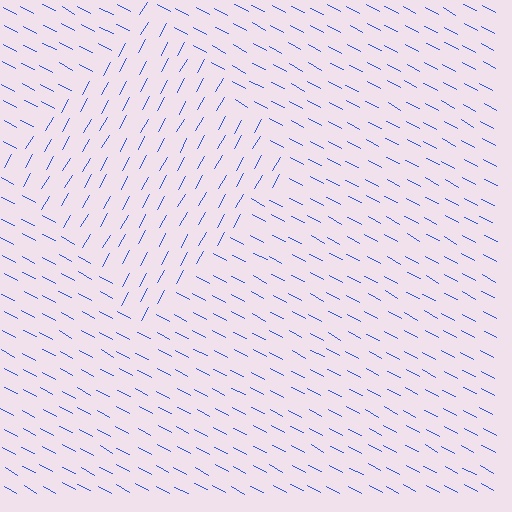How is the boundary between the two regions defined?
The boundary is defined purely by a change in line orientation (approximately 89 degrees difference). All lines are the same color and thickness.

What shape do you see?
I see a diamond.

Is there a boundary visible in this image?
Yes, there is a texture boundary formed by a change in line orientation.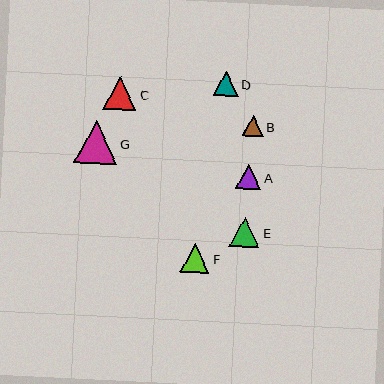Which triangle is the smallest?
Triangle B is the smallest with a size of approximately 21 pixels.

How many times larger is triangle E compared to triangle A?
Triangle E is approximately 1.2 times the size of triangle A.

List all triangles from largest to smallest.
From largest to smallest: G, C, E, F, A, D, B.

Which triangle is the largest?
Triangle G is the largest with a size of approximately 43 pixels.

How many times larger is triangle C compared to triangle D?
Triangle C is approximately 1.3 times the size of triangle D.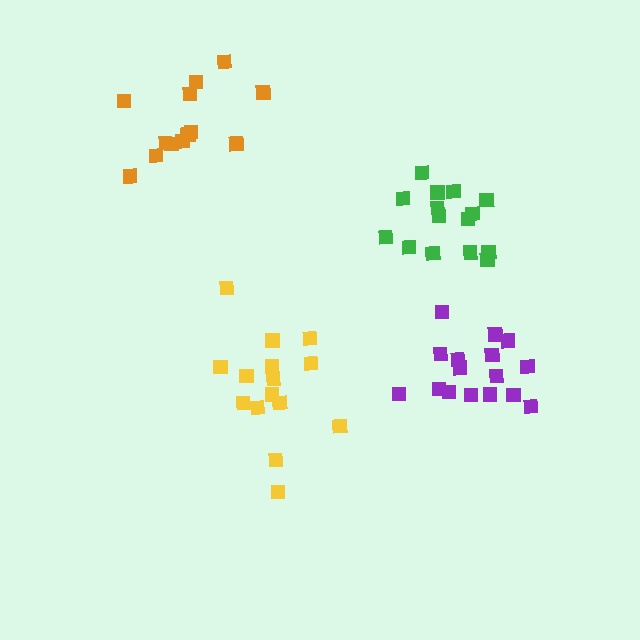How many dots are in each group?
Group 1: 15 dots, Group 2: 13 dots, Group 3: 15 dots, Group 4: 16 dots (59 total).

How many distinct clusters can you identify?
There are 4 distinct clusters.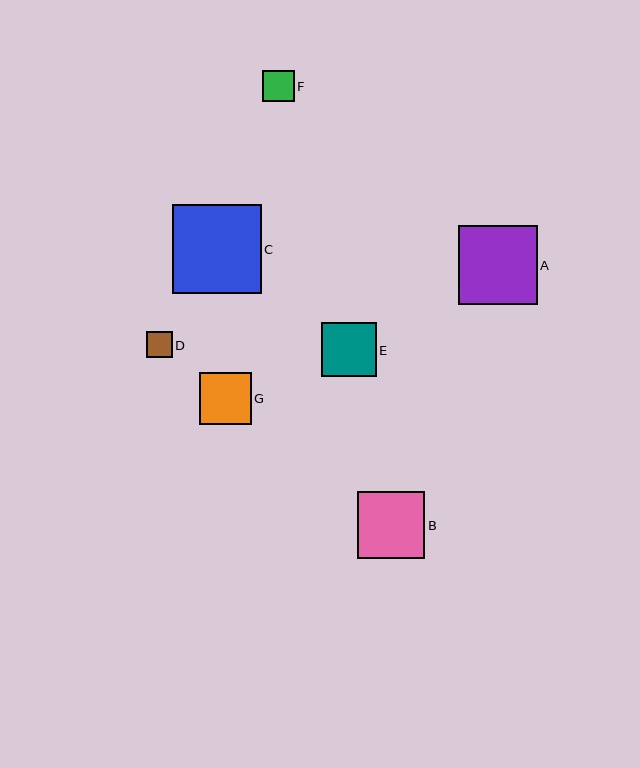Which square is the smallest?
Square D is the smallest with a size of approximately 26 pixels.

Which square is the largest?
Square C is the largest with a size of approximately 89 pixels.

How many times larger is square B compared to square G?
Square B is approximately 1.3 times the size of square G.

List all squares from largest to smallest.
From largest to smallest: C, A, B, E, G, F, D.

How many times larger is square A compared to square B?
Square A is approximately 1.2 times the size of square B.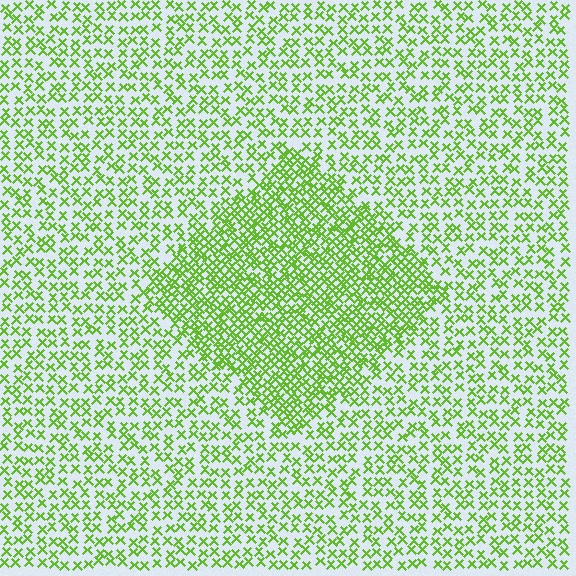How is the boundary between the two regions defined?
The boundary is defined by a change in element density (approximately 2.0x ratio). All elements are the same color, size, and shape.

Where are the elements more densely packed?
The elements are more densely packed inside the diamond boundary.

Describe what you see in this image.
The image contains small lime elements arranged at two different densities. A diamond-shaped region is visible where the elements are more densely packed than the surrounding area.